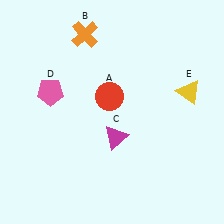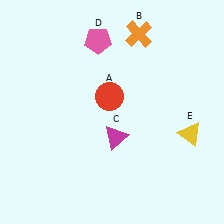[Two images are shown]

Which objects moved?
The objects that moved are: the orange cross (B), the pink pentagon (D), the yellow triangle (E).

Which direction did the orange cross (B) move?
The orange cross (B) moved right.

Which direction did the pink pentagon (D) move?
The pink pentagon (D) moved up.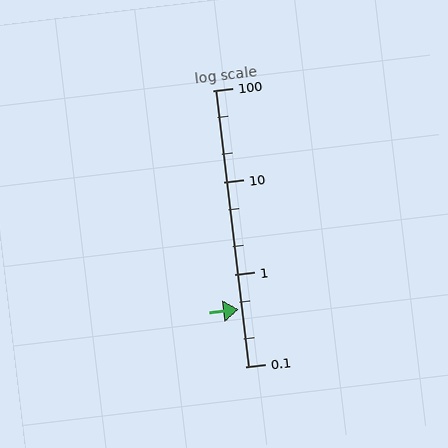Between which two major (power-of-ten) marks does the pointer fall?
The pointer is between 0.1 and 1.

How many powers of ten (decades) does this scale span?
The scale spans 3 decades, from 0.1 to 100.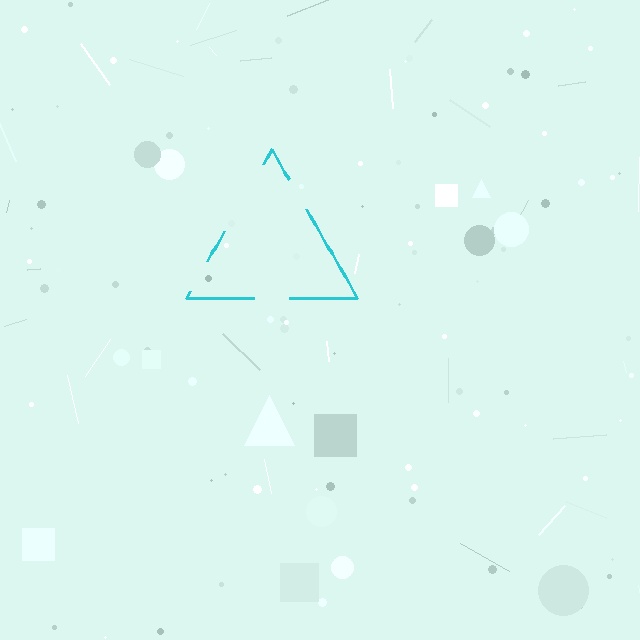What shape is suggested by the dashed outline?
The dashed outline suggests a triangle.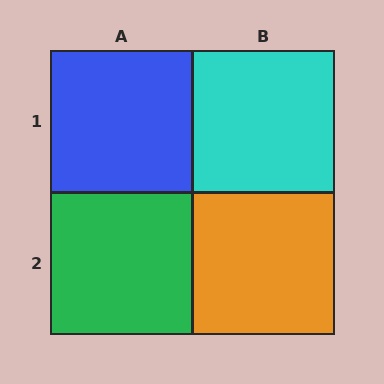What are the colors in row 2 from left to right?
Green, orange.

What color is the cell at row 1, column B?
Cyan.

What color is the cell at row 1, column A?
Blue.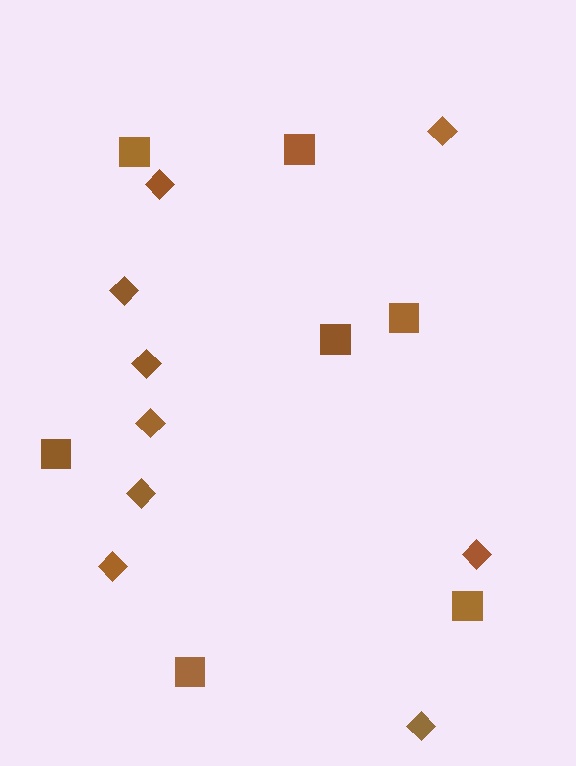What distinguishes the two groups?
There are 2 groups: one group of squares (7) and one group of diamonds (9).